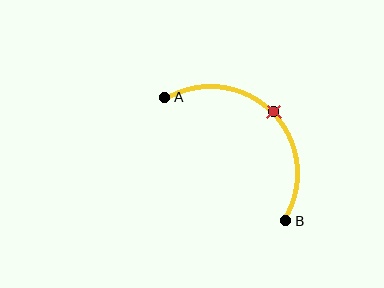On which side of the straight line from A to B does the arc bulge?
The arc bulges above and to the right of the straight line connecting A and B.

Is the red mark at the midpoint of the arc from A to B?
Yes. The red mark lies on the arc at equal arc-length from both A and B — it is the arc midpoint.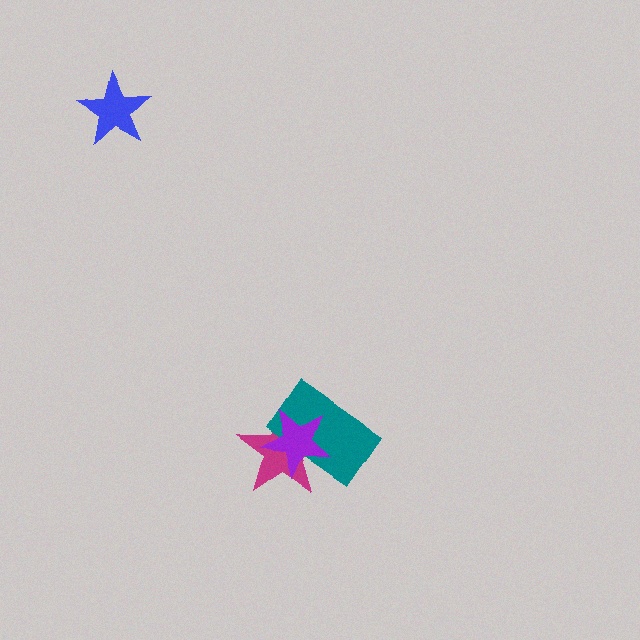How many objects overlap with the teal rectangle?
2 objects overlap with the teal rectangle.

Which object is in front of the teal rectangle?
The purple star is in front of the teal rectangle.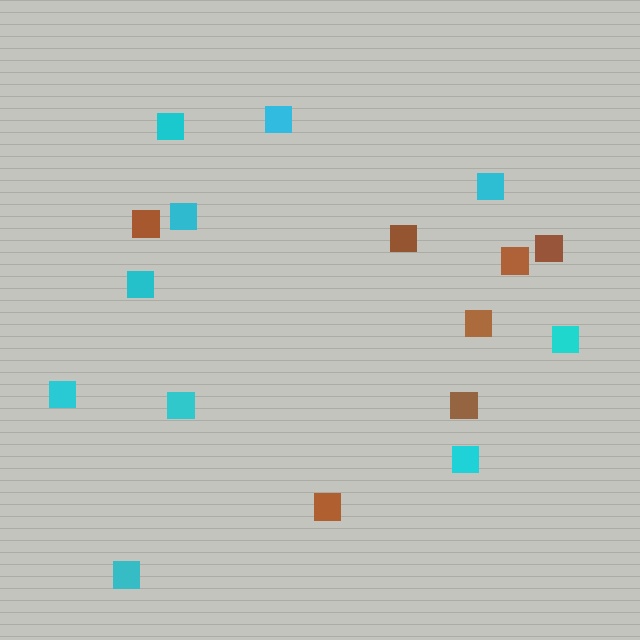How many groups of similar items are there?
There are 2 groups: one group of cyan squares (10) and one group of brown squares (7).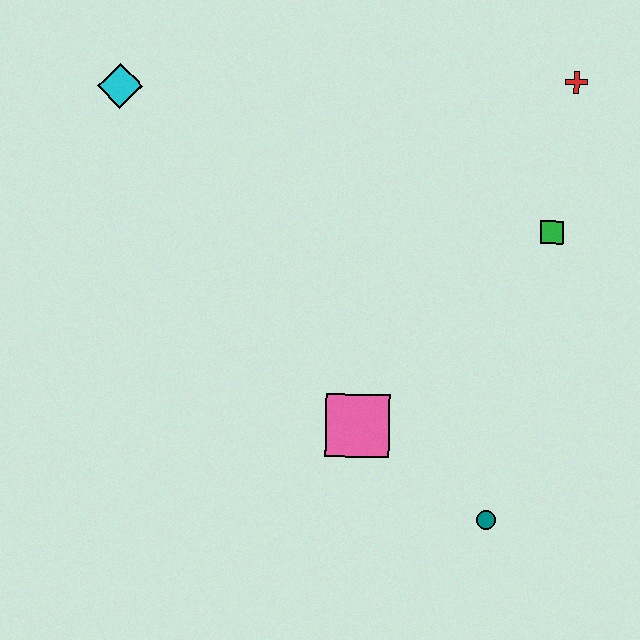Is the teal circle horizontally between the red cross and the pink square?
Yes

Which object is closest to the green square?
The red cross is closest to the green square.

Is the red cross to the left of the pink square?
No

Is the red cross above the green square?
Yes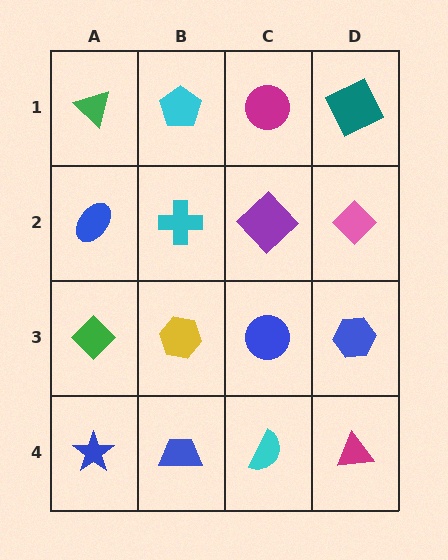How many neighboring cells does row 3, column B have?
4.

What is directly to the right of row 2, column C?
A pink diamond.